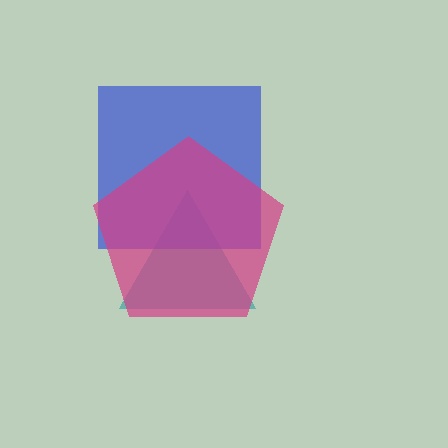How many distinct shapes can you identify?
There are 3 distinct shapes: a teal triangle, a blue square, a magenta pentagon.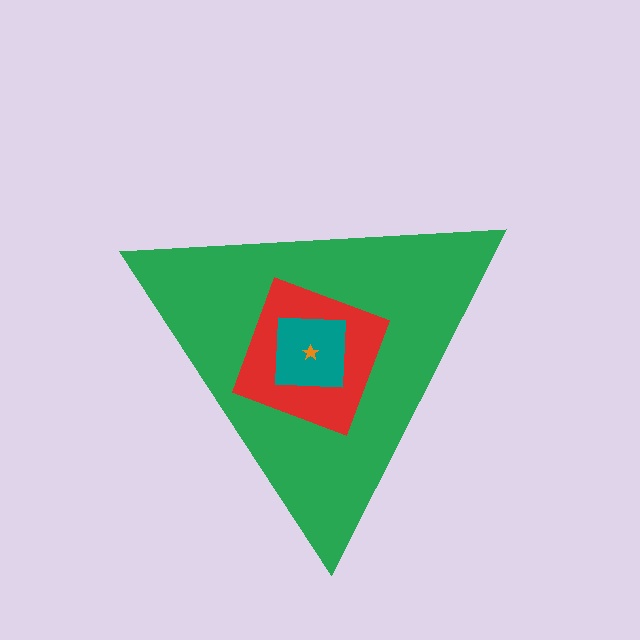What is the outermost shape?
The green triangle.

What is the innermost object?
The orange star.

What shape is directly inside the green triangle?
The red diamond.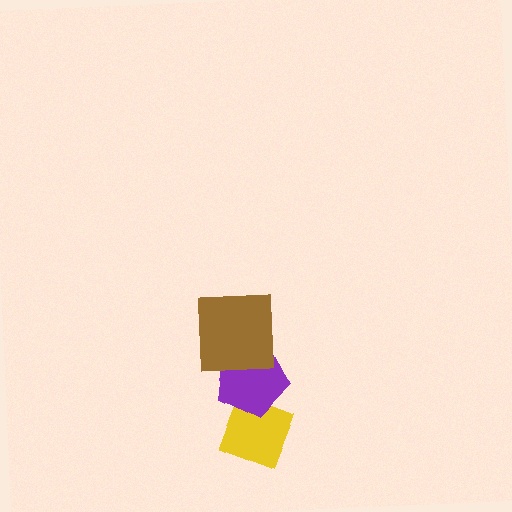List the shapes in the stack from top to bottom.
From top to bottom: the brown square, the purple pentagon, the yellow diamond.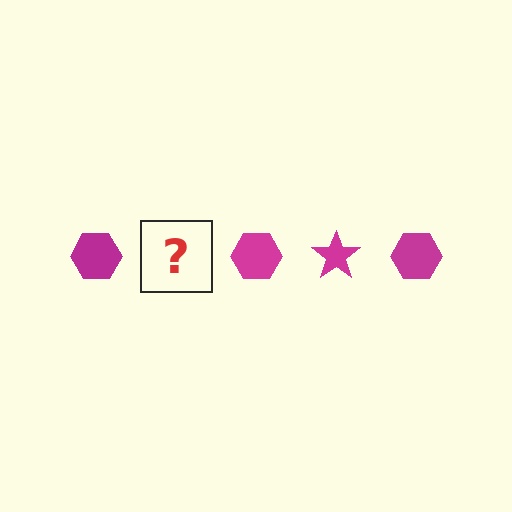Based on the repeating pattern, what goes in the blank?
The blank should be a magenta star.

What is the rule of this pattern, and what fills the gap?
The rule is that the pattern cycles through hexagon, star shapes in magenta. The gap should be filled with a magenta star.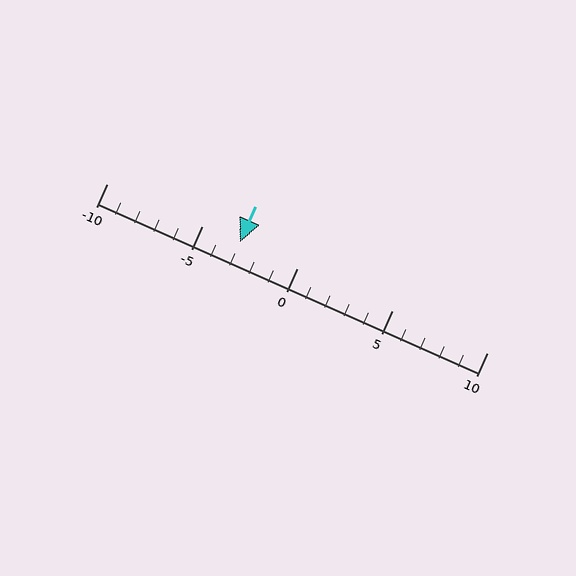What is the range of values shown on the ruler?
The ruler shows values from -10 to 10.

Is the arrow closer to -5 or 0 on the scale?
The arrow is closer to -5.